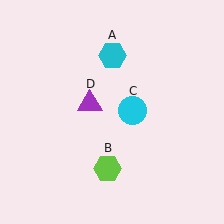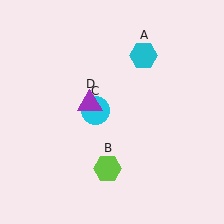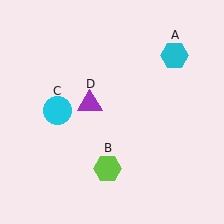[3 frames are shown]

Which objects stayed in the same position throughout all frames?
Lime hexagon (object B) and purple triangle (object D) remained stationary.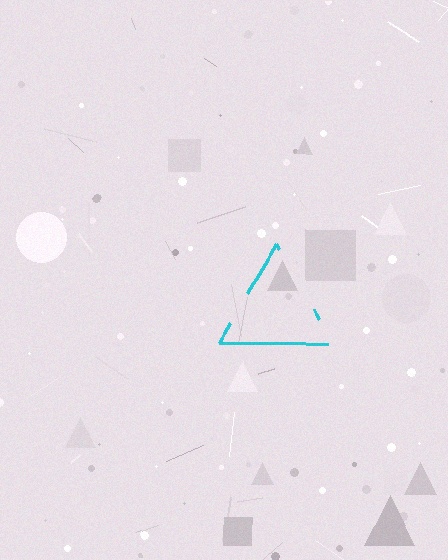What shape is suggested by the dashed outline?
The dashed outline suggests a triangle.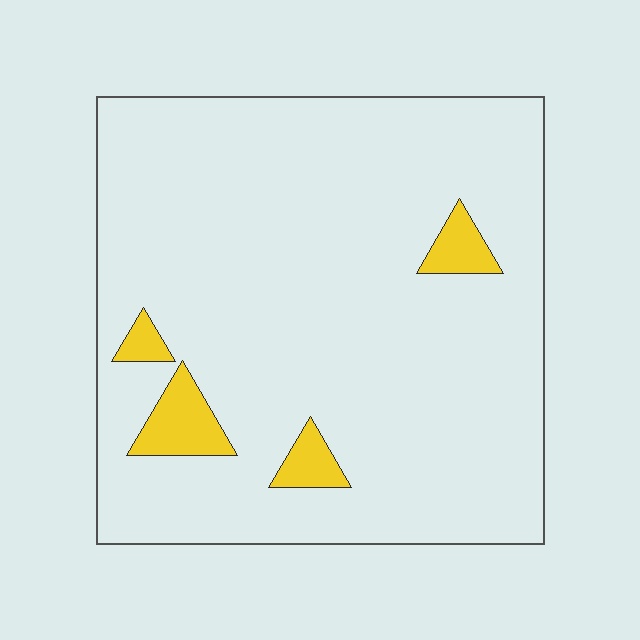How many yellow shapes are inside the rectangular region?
4.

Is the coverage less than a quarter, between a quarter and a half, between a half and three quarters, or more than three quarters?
Less than a quarter.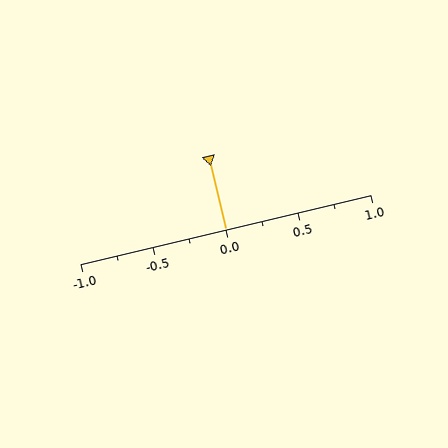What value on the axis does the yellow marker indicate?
The marker indicates approximately 0.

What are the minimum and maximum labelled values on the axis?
The axis runs from -1.0 to 1.0.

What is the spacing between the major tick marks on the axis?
The major ticks are spaced 0.5 apart.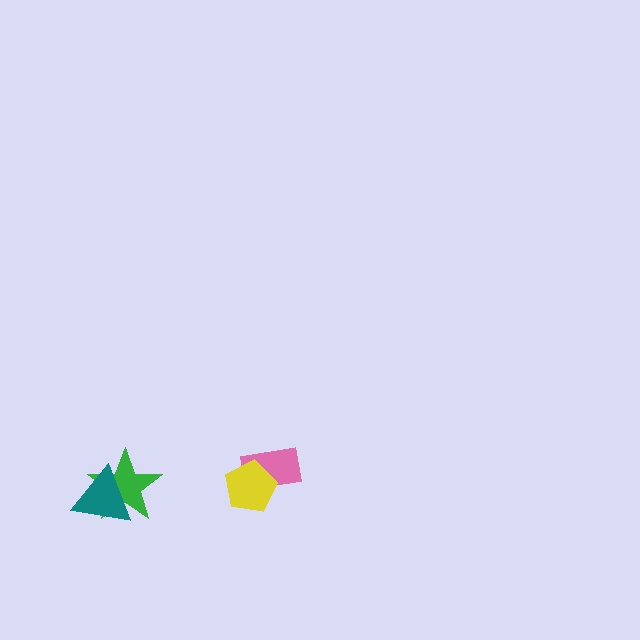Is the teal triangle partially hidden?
No, no other shape covers it.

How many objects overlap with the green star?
1 object overlaps with the green star.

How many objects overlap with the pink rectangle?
1 object overlaps with the pink rectangle.